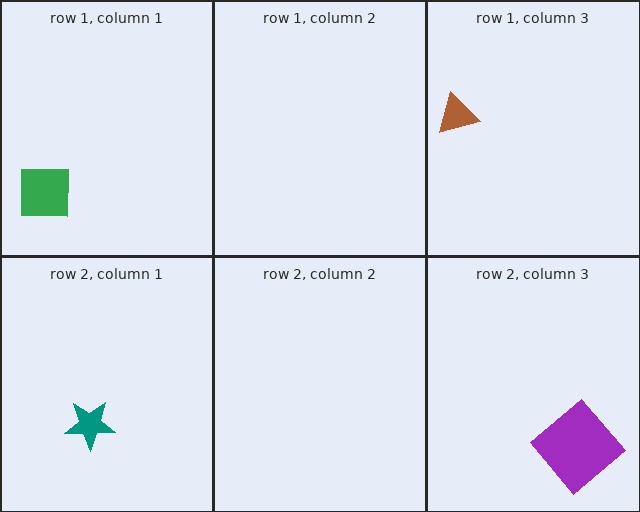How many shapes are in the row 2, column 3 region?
1.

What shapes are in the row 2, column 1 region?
The teal star.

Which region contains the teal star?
The row 2, column 1 region.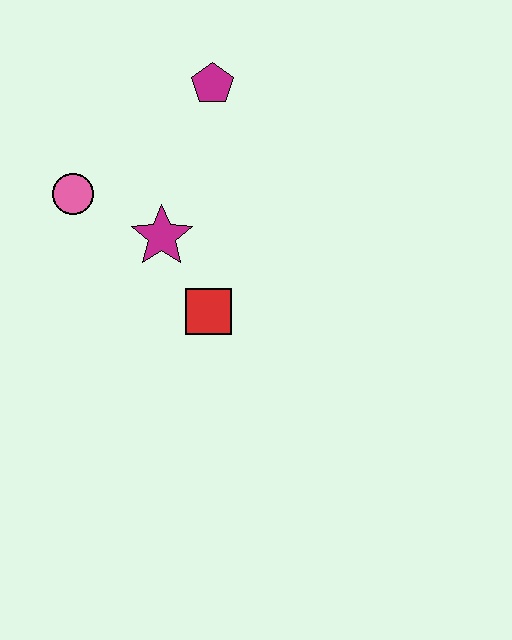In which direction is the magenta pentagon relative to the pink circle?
The magenta pentagon is to the right of the pink circle.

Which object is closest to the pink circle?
The magenta star is closest to the pink circle.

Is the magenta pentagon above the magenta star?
Yes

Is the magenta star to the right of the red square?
No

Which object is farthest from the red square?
The magenta pentagon is farthest from the red square.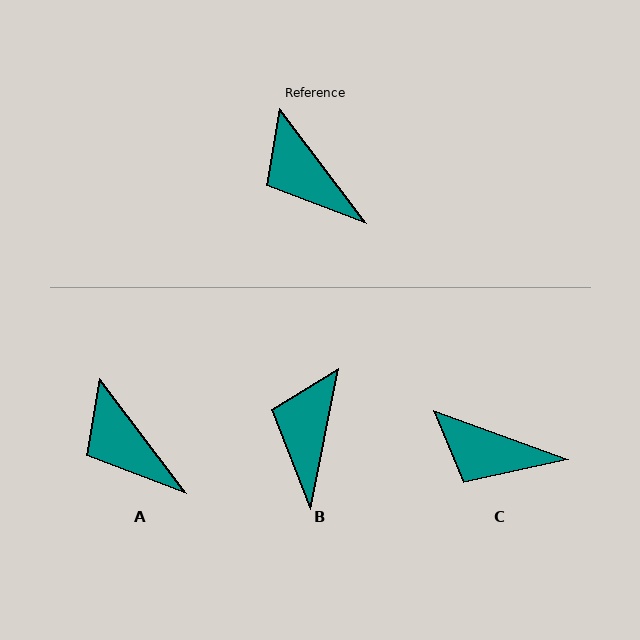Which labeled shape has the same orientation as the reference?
A.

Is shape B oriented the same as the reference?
No, it is off by about 48 degrees.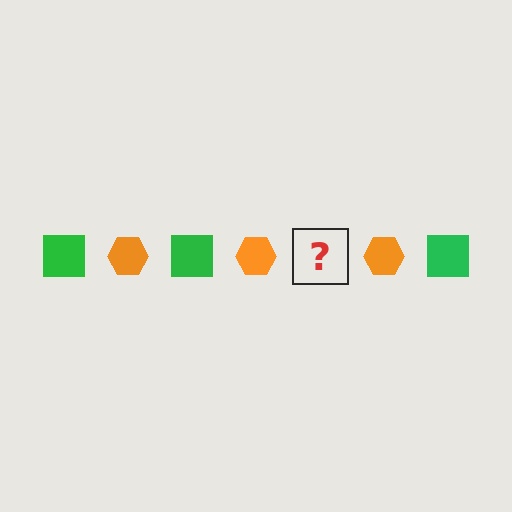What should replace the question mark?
The question mark should be replaced with a green square.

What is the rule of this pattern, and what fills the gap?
The rule is that the pattern alternates between green square and orange hexagon. The gap should be filled with a green square.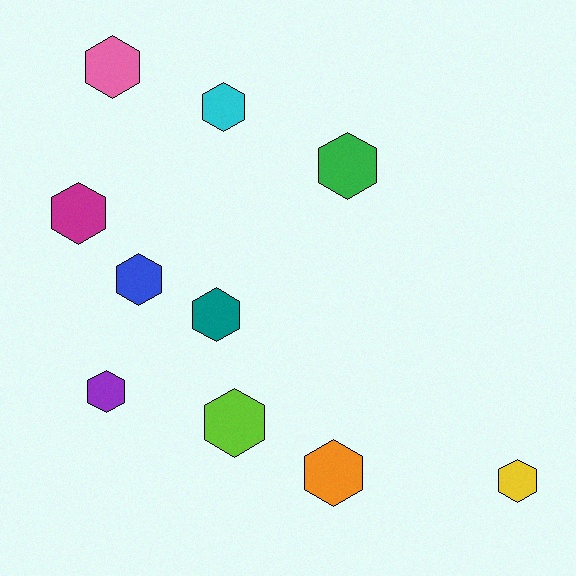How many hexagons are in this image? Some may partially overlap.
There are 10 hexagons.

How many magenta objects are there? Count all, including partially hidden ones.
There is 1 magenta object.